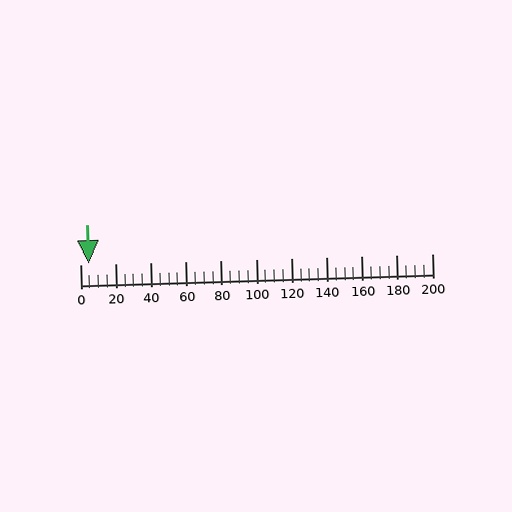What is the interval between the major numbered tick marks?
The major tick marks are spaced 20 units apart.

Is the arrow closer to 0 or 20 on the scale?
The arrow is closer to 0.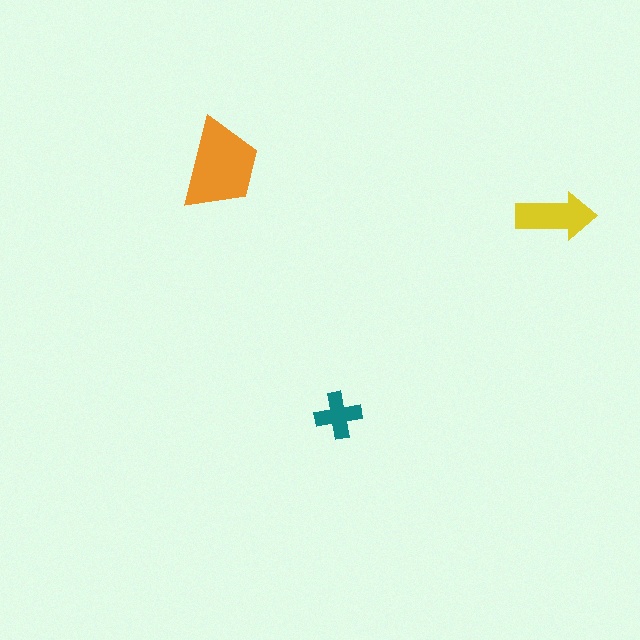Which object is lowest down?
The teal cross is bottommost.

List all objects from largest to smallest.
The orange trapezoid, the yellow arrow, the teal cross.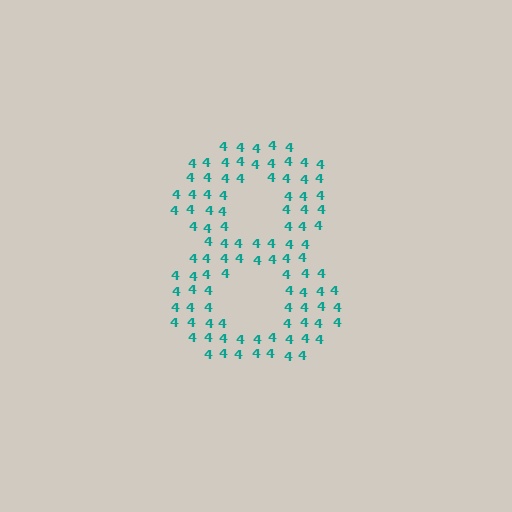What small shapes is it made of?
It is made of small digit 4's.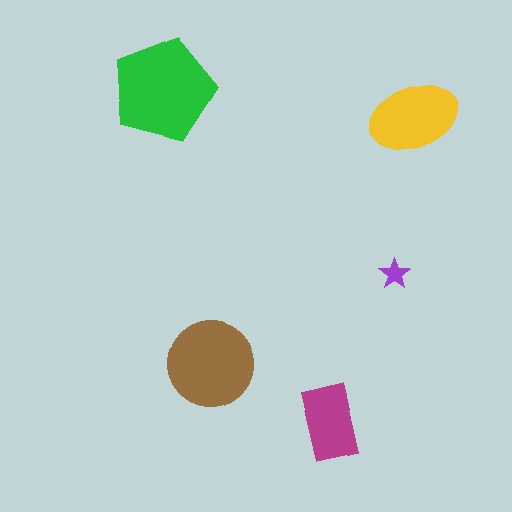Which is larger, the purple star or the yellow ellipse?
The yellow ellipse.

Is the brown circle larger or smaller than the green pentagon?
Smaller.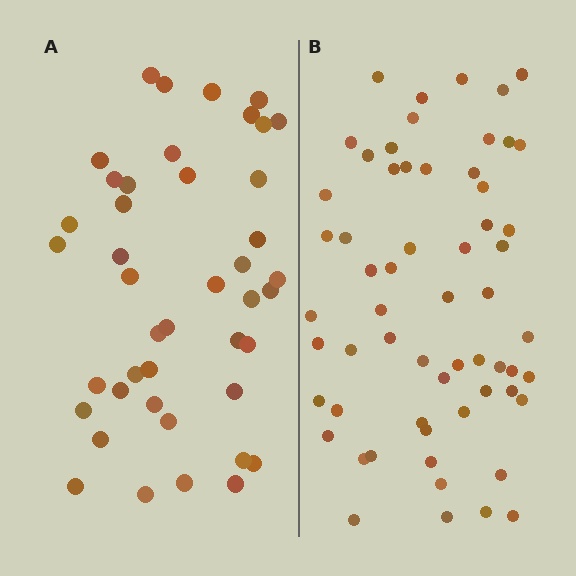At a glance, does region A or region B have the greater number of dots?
Region B (the right region) has more dots.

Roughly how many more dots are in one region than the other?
Region B has approximately 15 more dots than region A.